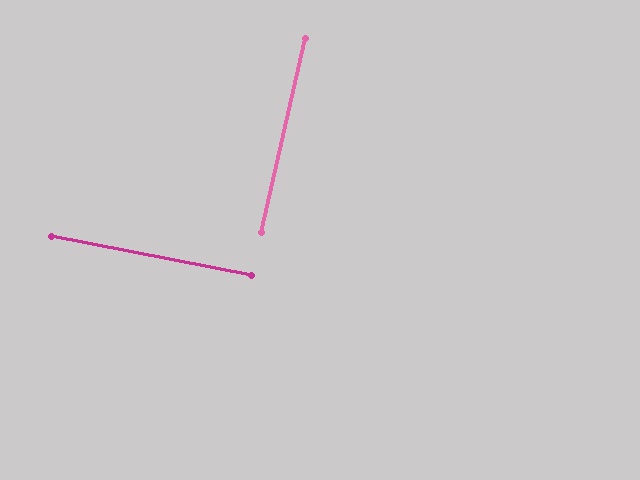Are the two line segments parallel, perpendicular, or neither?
Perpendicular — they meet at approximately 88°.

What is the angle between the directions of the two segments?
Approximately 88 degrees.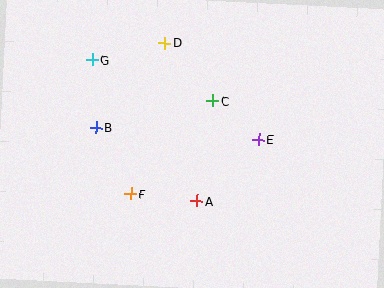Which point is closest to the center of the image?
Point C at (213, 101) is closest to the center.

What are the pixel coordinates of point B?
Point B is at (96, 127).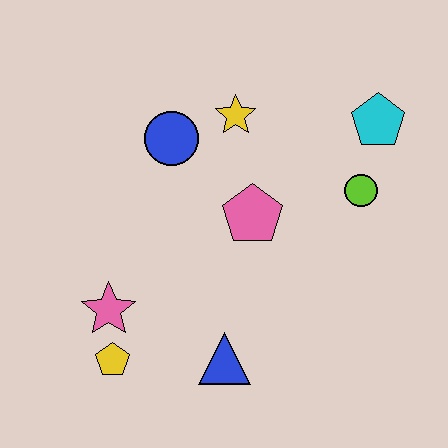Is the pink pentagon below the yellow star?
Yes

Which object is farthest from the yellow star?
The yellow pentagon is farthest from the yellow star.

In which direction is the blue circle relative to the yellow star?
The blue circle is to the left of the yellow star.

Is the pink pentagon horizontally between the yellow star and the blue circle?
No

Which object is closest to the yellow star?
The blue circle is closest to the yellow star.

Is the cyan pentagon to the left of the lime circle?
No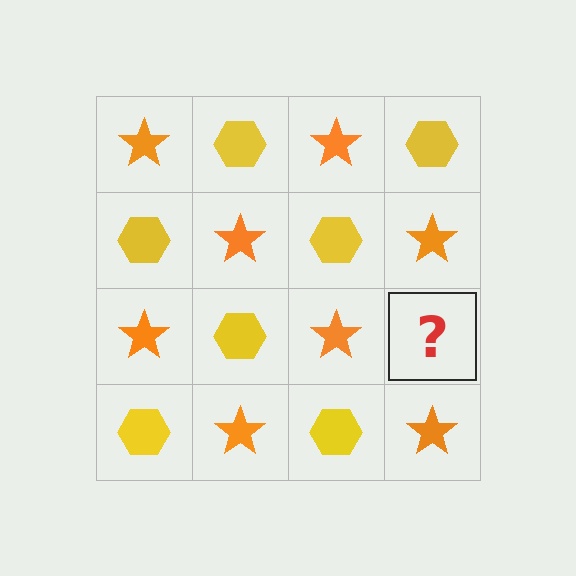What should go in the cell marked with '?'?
The missing cell should contain a yellow hexagon.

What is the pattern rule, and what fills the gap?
The rule is that it alternates orange star and yellow hexagon in a checkerboard pattern. The gap should be filled with a yellow hexagon.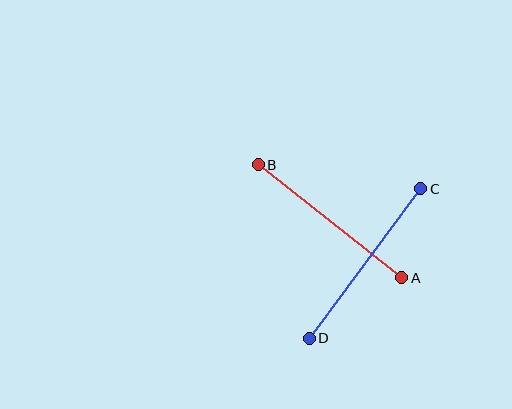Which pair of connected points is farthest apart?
Points C and D are farthest apart.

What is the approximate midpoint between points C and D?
The midpoint is at approximately (365, 263) pixels.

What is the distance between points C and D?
The distance is approximately 186 pixels.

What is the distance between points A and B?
The distance is approximately 183 pixels.